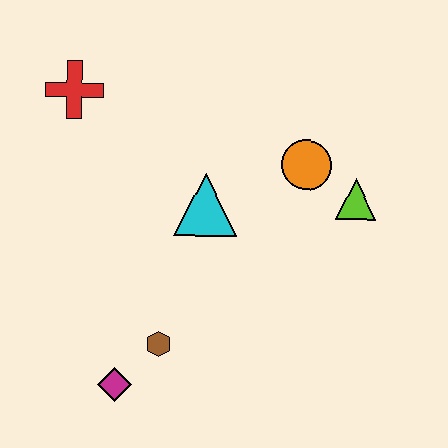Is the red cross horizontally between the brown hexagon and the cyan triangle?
No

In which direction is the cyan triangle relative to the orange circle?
The cyan triangle is to the left of the orange circle.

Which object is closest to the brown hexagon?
The magenta diamond is closest to the brown hexagon.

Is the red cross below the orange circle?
No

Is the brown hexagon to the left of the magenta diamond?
No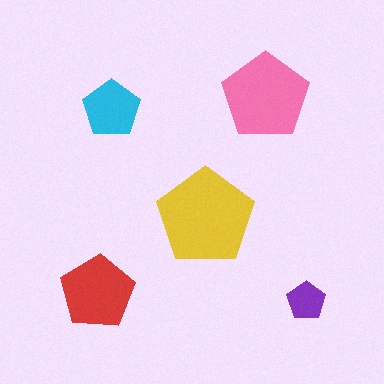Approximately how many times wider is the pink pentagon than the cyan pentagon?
About 1.5 times wider.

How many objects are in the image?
There are 5 objects in the image.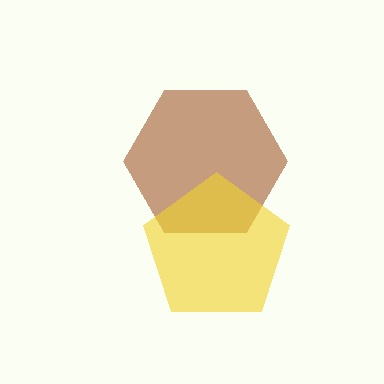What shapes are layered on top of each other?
The layered shapes are: a brown hexagon, a yellow pentagon.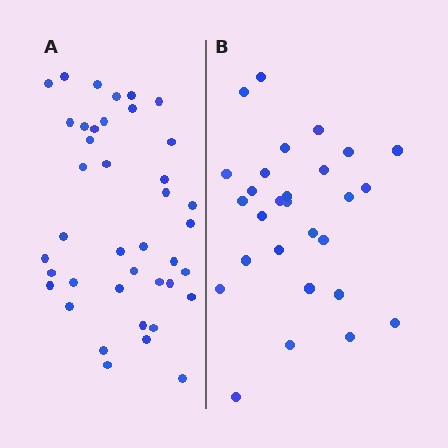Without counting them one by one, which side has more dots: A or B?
Region A (the left region) has more dots.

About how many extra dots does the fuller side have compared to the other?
Region A has roughly 12 or so more dots than region B.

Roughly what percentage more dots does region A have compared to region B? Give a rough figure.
About 45% more.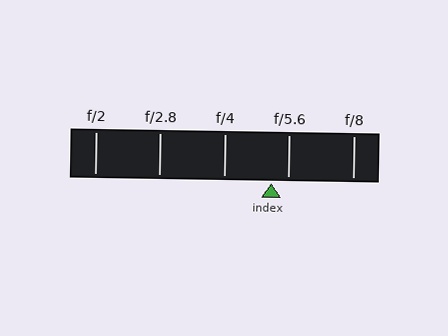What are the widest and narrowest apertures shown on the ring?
The widest aperture shown is f/2 and the narrowest is f/8.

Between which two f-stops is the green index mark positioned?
The index mark is between f/4 and f/5.6.